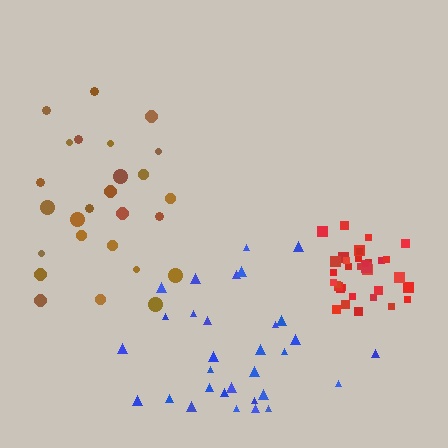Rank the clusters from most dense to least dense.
red, blue, brown.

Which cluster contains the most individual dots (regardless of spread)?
Red (34).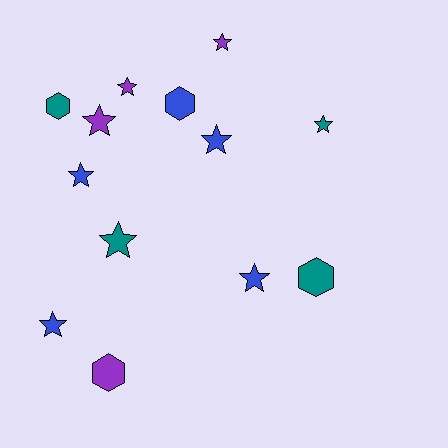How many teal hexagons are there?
There are 2 teal hexagons.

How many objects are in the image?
There are 13 objects.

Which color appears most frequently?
Blue, with 5 objects.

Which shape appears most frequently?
Star, with 9 objects.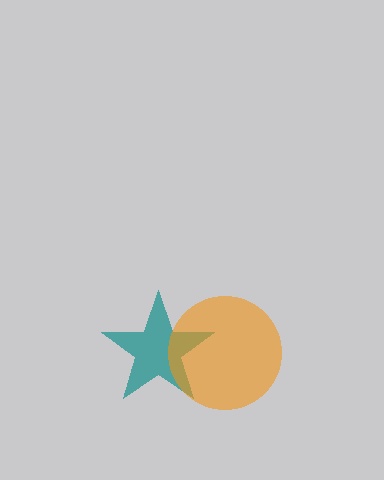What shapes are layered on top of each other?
The layered shapes are: a teal star, an orange circle.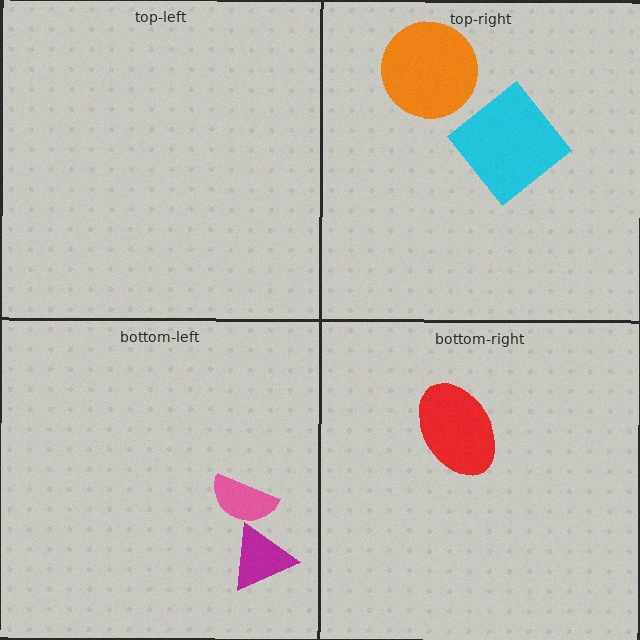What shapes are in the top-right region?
The orange circle, the cyan diamond.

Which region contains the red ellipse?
The bottom-right region.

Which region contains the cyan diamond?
The top-right region.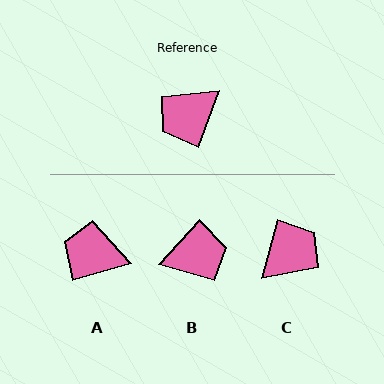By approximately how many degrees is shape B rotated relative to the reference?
Approximately 158 degrees counter-clockwise.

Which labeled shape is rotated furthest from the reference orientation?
C, about 175 degrees away.